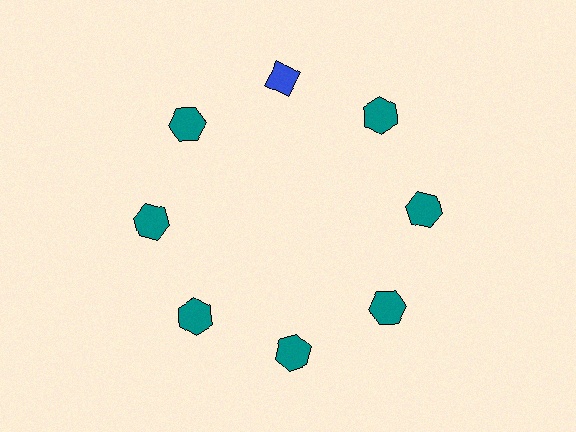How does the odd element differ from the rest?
It differs in both color (blue instead of teal) and shape (diamond instead of hexagon).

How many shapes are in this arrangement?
There are 8 shapes arranged in a ring pattern.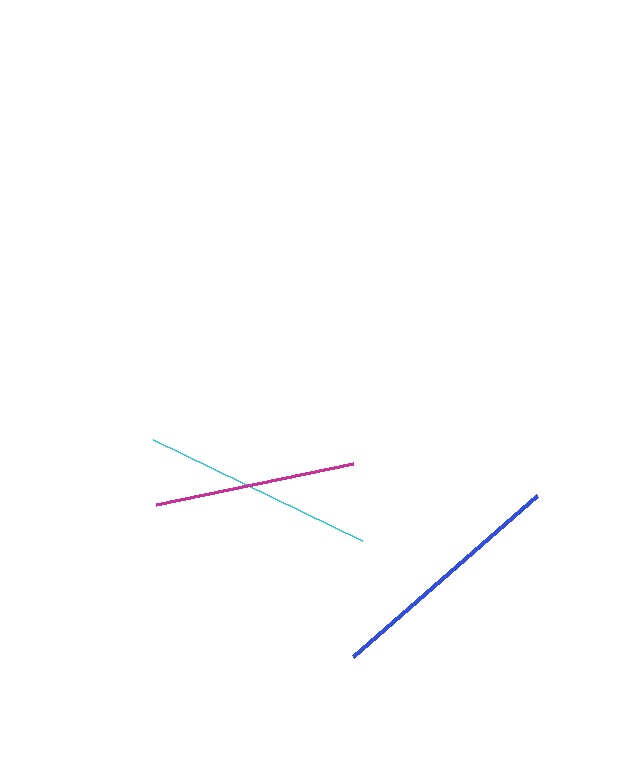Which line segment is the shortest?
The magenta line is the shortest at approximately 201 pixels.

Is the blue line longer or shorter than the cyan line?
The blue line is longer than the cyan line.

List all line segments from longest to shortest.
From longest to shortest: blue, cyan, magenta.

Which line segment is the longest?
The blue line is the longest at approximately 245 pixels.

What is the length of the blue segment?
The blue segment is approximately 245 pixels long.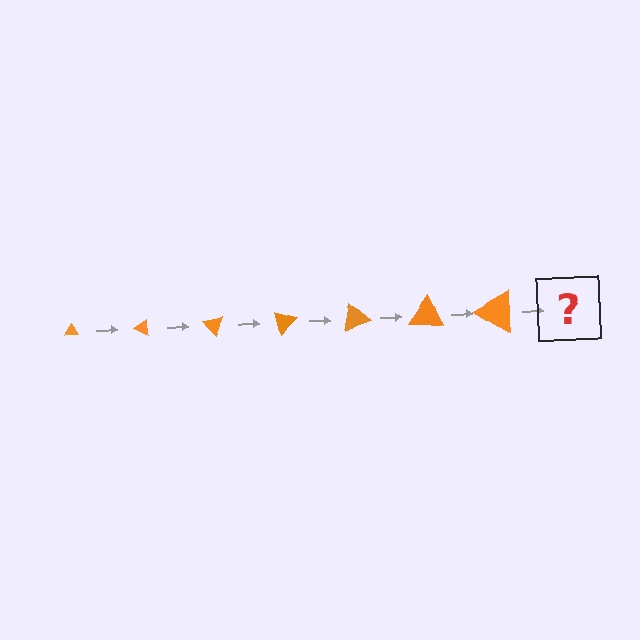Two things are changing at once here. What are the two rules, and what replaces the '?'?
The two rules are that the triangle grows larger each step and it rotates 25 degrees each step. The '?' should be a triangle, larger than the previous one and rotated 175 degrees from the start.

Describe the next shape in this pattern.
It should be a triangle, larger than the previous one and rotated 175 degrees from the start.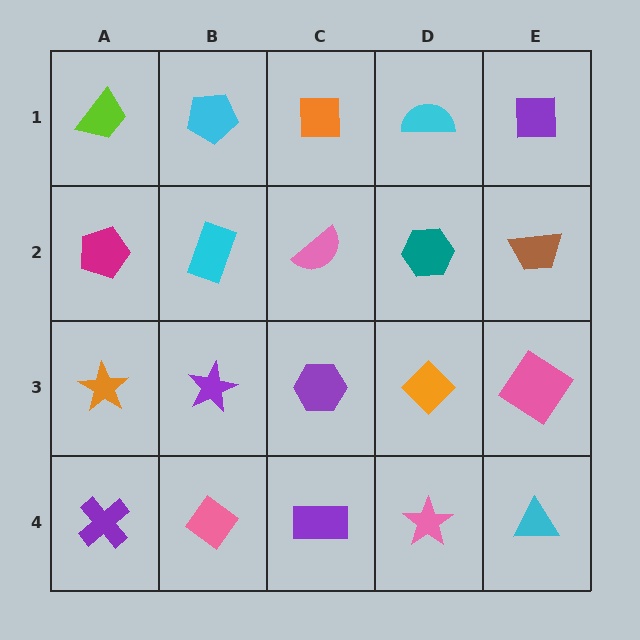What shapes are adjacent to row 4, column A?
An orange star (row 3, column A), a pink diamond (row 4, column B).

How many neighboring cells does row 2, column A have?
3.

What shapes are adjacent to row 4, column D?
An orange diamond (row 3, column D), a purple rectangle (row 4, column C), a cyan triangle (row 4, column E).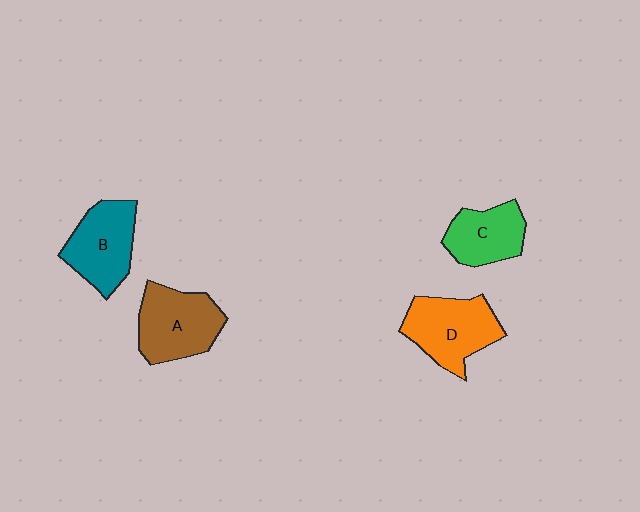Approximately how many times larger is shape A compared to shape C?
Approximately 1.3 times.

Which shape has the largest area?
Shape D (orange).